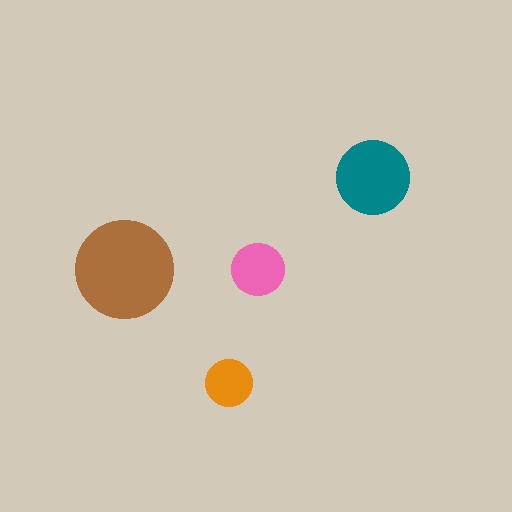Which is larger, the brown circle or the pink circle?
The brown one.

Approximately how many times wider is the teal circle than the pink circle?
About 1.5 times wider.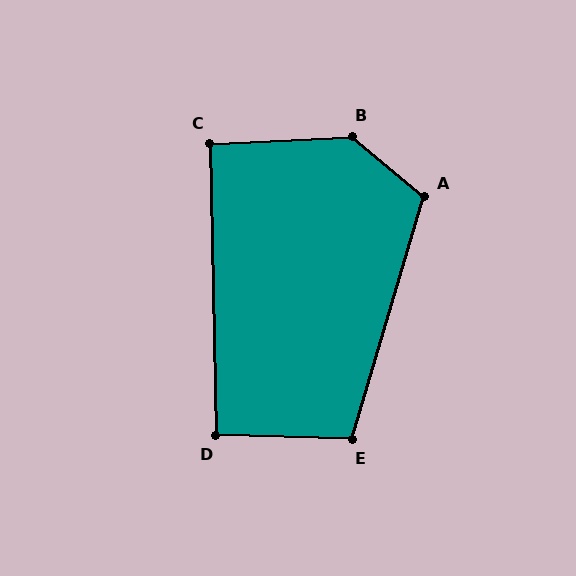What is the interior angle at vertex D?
Approximately 93 degrees (approximately right).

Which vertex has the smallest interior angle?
C, at approximately 92 degrees.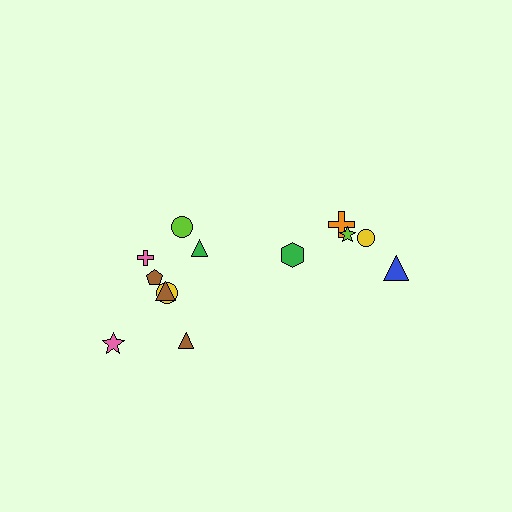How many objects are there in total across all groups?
There are 13 objects.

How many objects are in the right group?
There are 5 objects.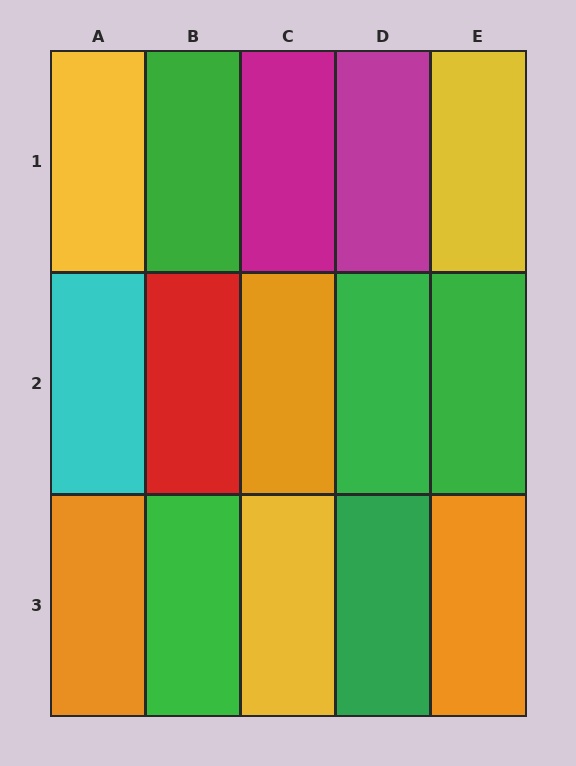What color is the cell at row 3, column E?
Orange.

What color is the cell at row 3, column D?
Green.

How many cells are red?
1 cell is red.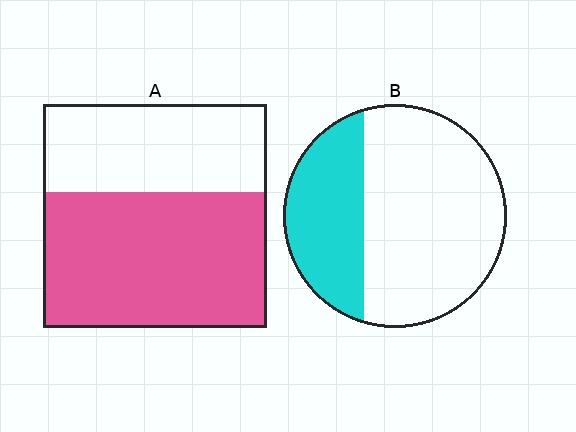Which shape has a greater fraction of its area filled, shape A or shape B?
Shape A.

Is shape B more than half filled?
No.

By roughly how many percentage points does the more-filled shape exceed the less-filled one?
By roughly 30 percentage points (A over B).